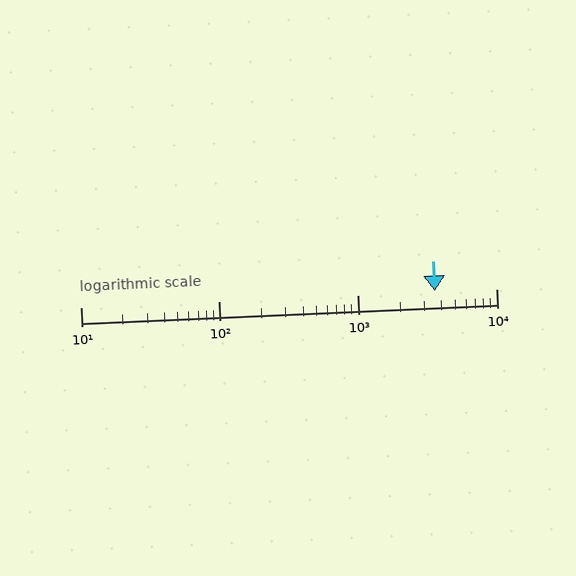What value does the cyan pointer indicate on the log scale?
The pointer indicates approximately 3600.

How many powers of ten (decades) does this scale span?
The scale spans 3 decades, from 10 to 10000.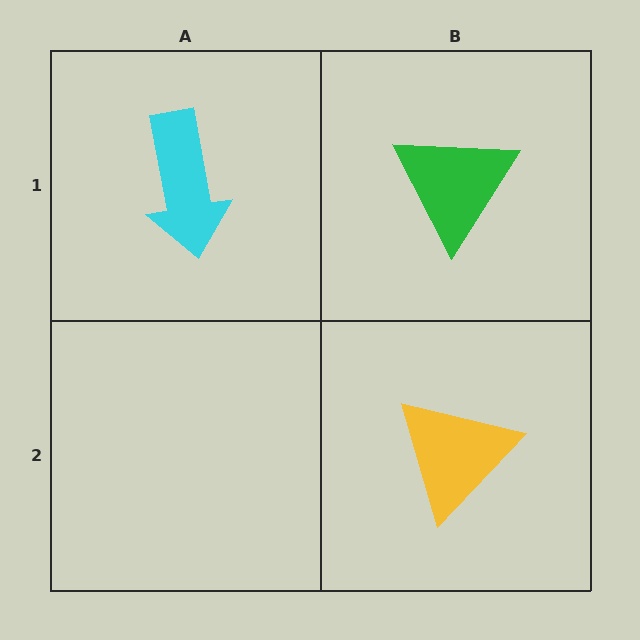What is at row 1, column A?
A cyan arrow.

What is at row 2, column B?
A yellow triangle.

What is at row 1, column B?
A green triangle.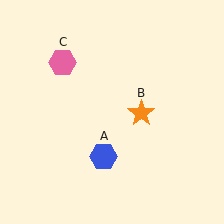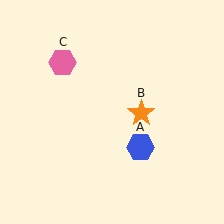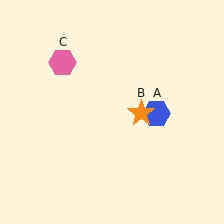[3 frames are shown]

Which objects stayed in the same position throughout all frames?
Orange star (object B) and pink hexagon (object C) remained stationary.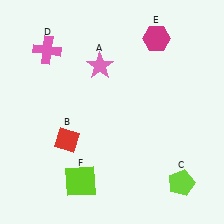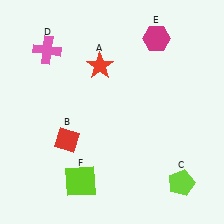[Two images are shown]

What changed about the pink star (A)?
In Image 1, A is pink. In Image 2, it changed to red.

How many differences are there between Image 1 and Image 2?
There is 1 difference between the two images.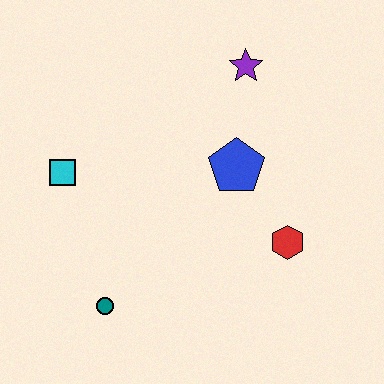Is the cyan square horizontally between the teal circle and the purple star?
No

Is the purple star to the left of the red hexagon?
Yes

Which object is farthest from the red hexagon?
The cyan square is farthest from the red hexagon.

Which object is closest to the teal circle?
The cyan square is closest to the teal circle.